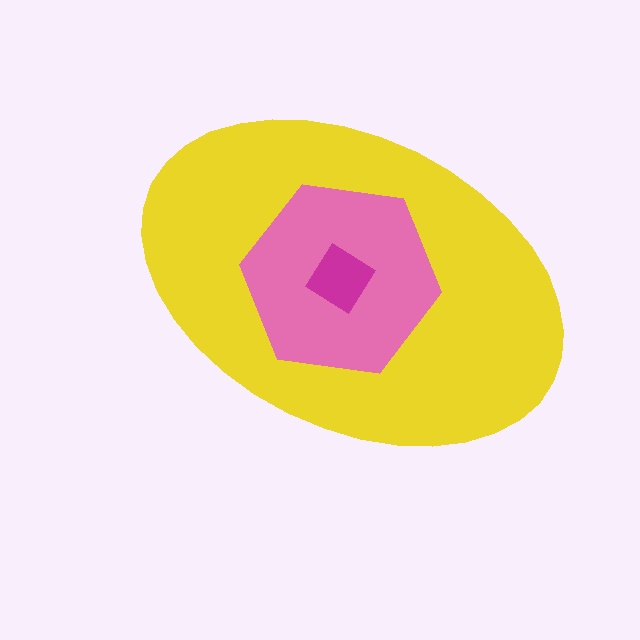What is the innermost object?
The magenta diamond.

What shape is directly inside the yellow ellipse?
The pink hexagon.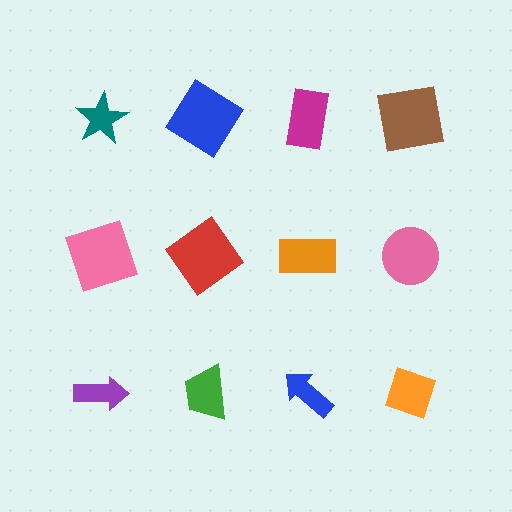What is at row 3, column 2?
A green trapezoid.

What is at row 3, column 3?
A blue arrow.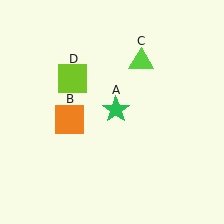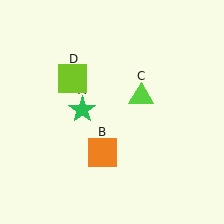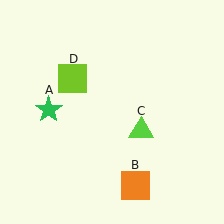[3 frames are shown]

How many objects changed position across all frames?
3 objects changed position: green star (object A), orange square (object B), lime triangle (object C).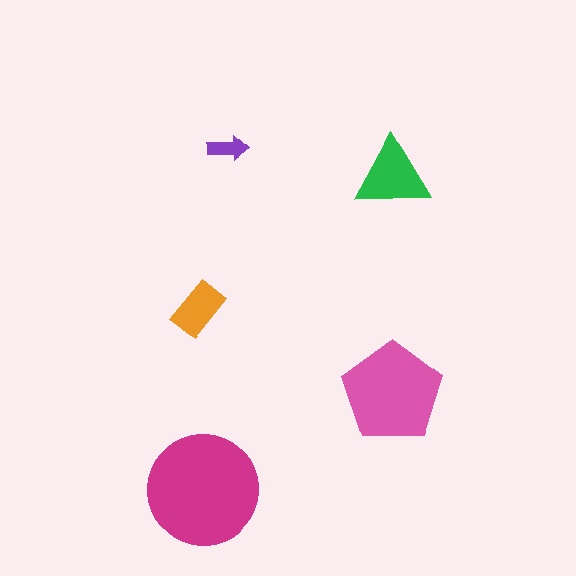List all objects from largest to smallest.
The magenta circle, the pink pentagon, the green triangle, the orange rectangle, the purple arrow.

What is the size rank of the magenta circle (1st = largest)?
1st.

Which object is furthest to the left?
The orange rectangle is leftmost.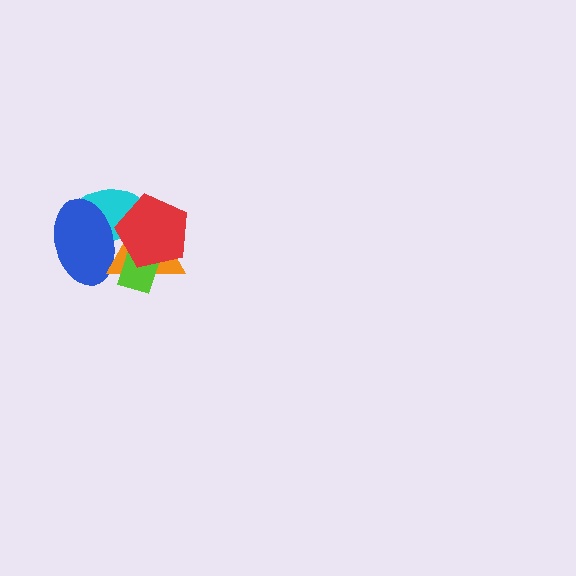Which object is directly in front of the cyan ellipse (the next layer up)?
The blue ellipse is directly in front of the cyan ellipse.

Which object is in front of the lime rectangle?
The red pentagon is in front of the lime rectangle.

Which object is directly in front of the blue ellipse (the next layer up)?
The orange triangle is directly in front of the blue ellipse.